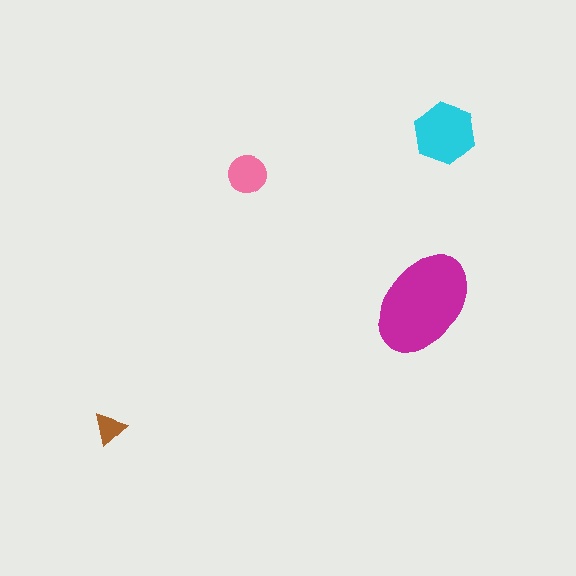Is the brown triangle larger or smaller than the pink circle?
Smaller.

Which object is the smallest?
The brown triangle.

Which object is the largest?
The magenta ellipse.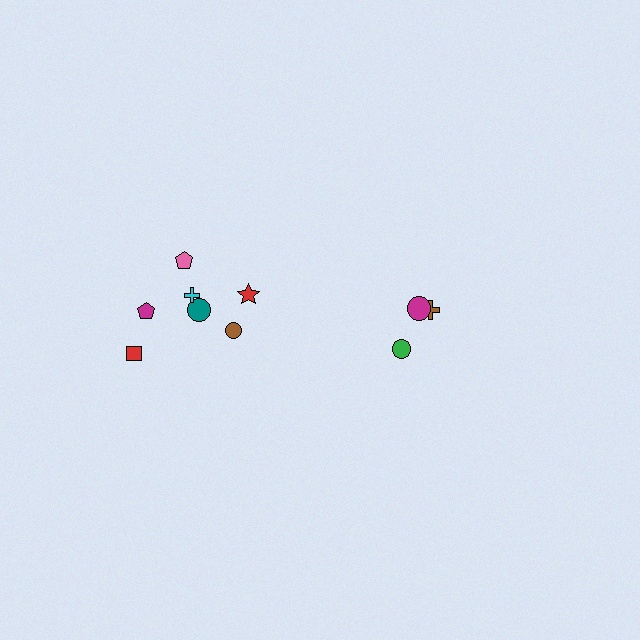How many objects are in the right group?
There are 3 objects.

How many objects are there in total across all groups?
There are 10 objects.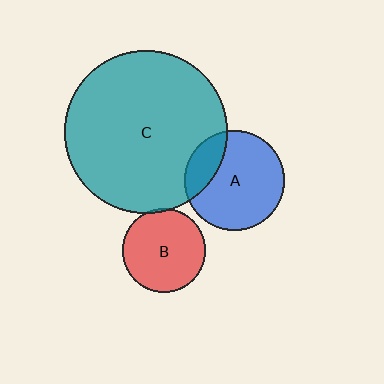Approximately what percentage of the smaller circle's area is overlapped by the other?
Approximately 5%.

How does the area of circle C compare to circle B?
Approximately 3.8 times.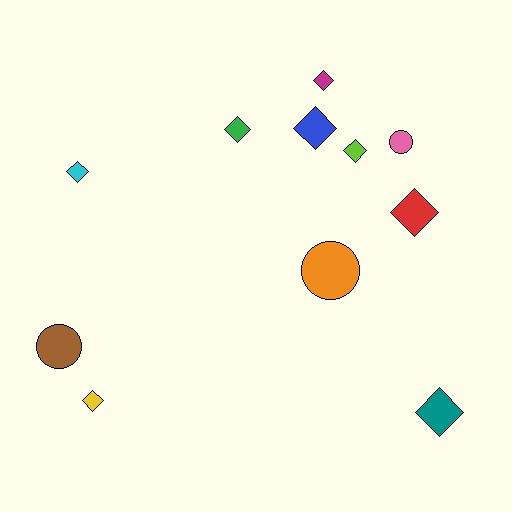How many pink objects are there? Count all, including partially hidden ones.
There is 1 pink object.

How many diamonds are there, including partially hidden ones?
There are 8 diamonds.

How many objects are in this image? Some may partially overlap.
There are 11 objects.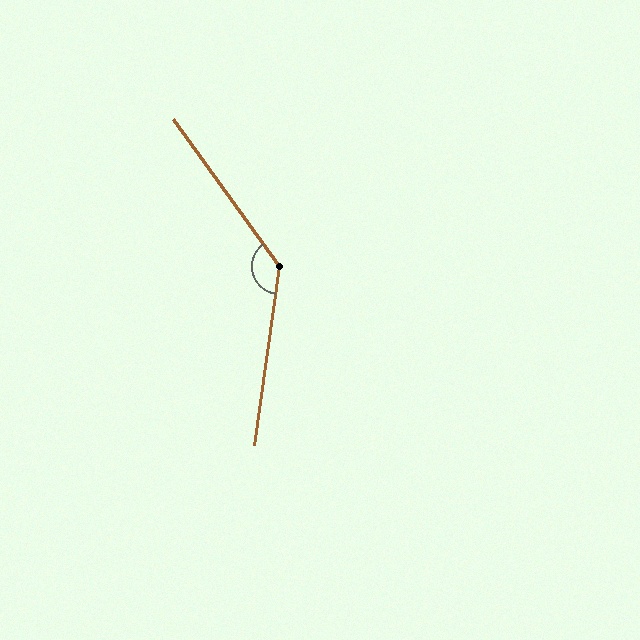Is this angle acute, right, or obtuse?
It is obtuse.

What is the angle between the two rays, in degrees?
Approximately 136 degrees.